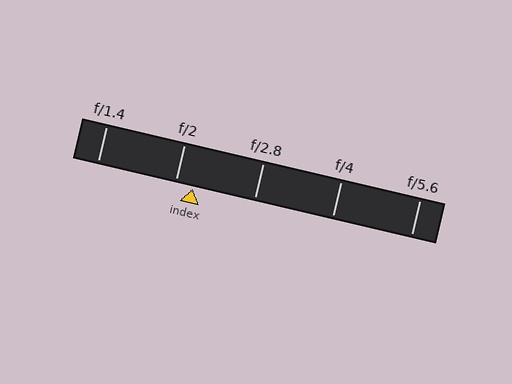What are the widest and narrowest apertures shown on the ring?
The widest aperture shown is f/1.4 and the narrowest is f/5.6.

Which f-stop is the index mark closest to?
The index mark is closest to f/2.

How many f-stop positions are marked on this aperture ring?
There are 5 f-stop positions marked.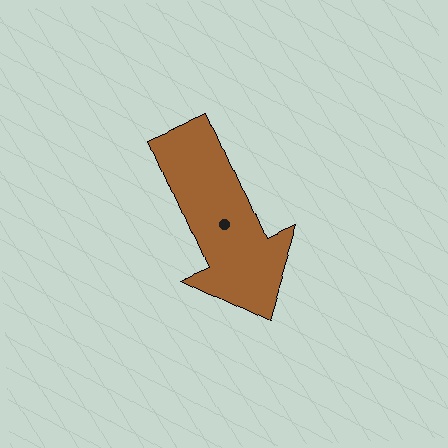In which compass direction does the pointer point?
Southeast.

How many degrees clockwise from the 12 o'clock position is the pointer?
Approximately 156 degrees.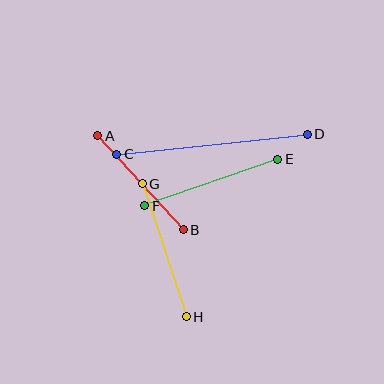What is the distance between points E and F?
The distance is approximately 141 pixels.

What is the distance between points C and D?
The distance is approximately 192 pixels.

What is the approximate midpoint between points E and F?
The midpoint is at approximately (211, 182) pixels.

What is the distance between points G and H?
The distance is approximately 140 pixels.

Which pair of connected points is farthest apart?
Points C and D are farthest apart.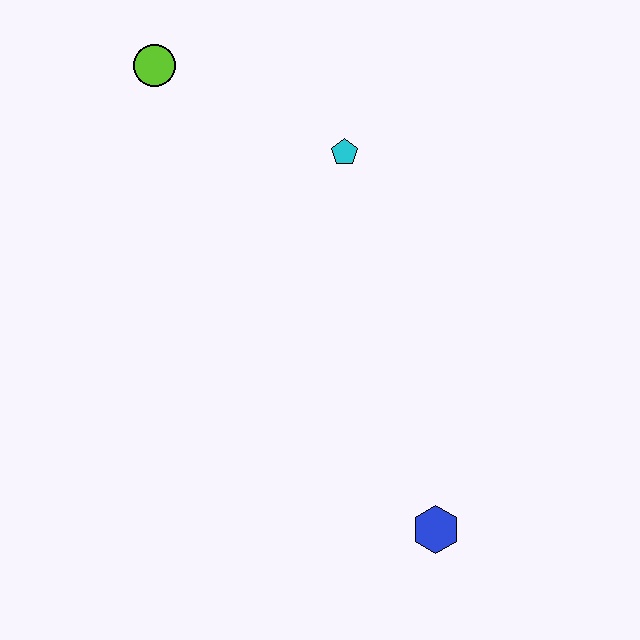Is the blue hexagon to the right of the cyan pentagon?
Yes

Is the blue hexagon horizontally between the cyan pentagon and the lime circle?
No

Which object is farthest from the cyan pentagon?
The blue hexagon is farthest from the cyan pentagon.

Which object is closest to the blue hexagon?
The cyan pentagon is closest to the blue hexagon.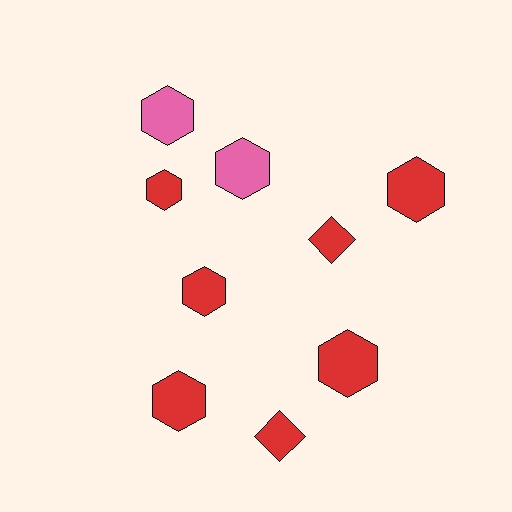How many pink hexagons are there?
There are 2 pink hexagons.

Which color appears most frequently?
Red, with 7 objects.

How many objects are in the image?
There are 9 objects.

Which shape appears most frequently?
Hexagon, with 7 objects.